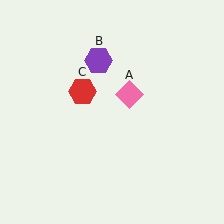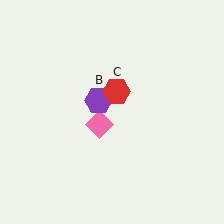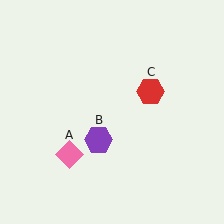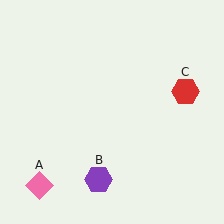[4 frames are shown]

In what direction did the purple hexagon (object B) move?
The purple hexagon (object B) moved down.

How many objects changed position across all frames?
3 objects changed position: pink diamond (object A), purple hexagon (object B), red hexagon (object C).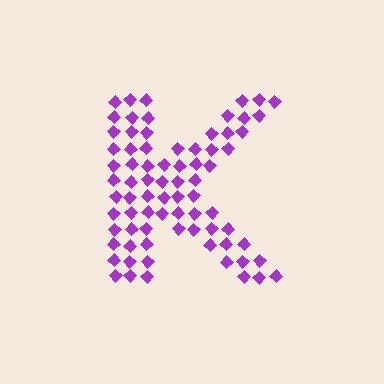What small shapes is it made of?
It is made of small diamonds.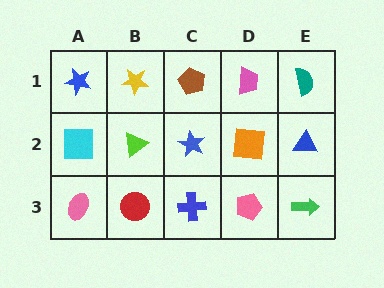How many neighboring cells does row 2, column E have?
3.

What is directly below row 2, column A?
A pink ellipse.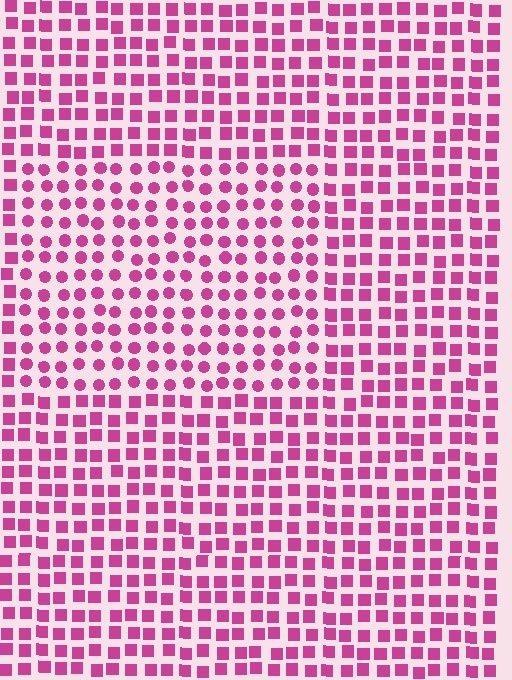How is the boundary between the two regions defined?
The boundary is defined by a change in element shape: circles inside vs. squares outside. All elements share the same color and spacing.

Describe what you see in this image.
The image is filled with small magenta elements arranged in a uniform grid. A rectangle-shaped region contains circles, while the surrounding area contains squares. The boundary is defined purely by the change in element shape.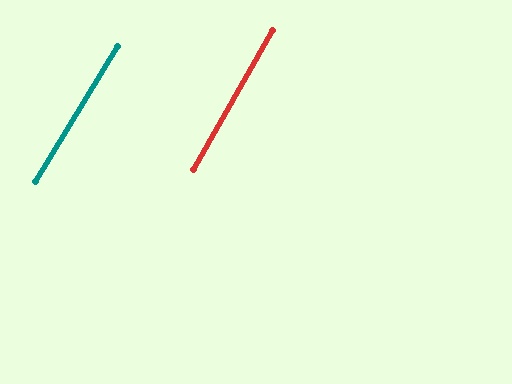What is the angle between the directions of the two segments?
Approximately 2 degrees.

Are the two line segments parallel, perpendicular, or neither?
Parallel — their directions differ by only 1.8°.